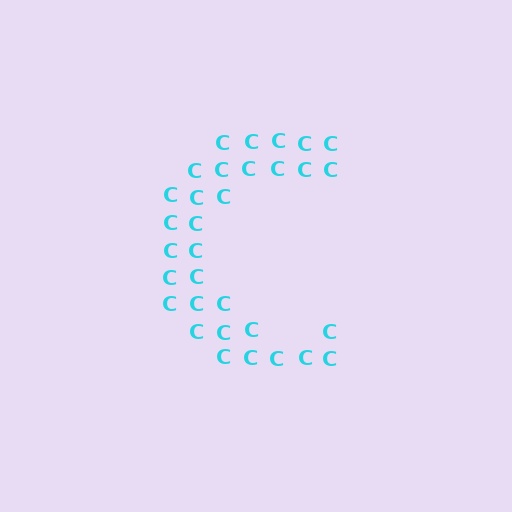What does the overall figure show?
The overall figure shows the letter C.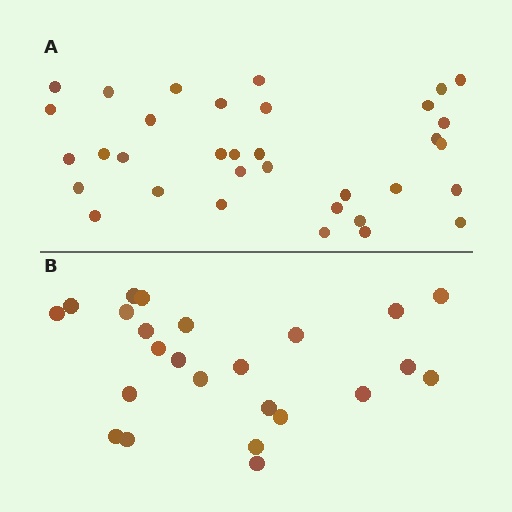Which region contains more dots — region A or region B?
Region A (the top region) has more dots.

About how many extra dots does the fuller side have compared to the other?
Region A has roughly 10 or so more dots than region B.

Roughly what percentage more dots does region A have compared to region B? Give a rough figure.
About 40% more.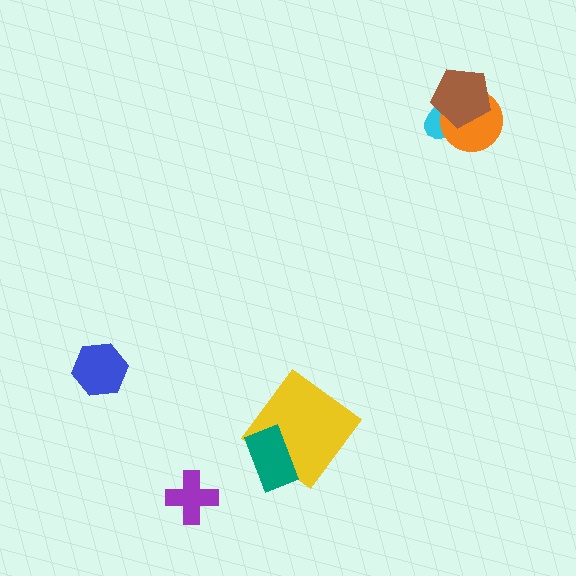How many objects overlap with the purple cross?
0 objects overlap with the purple cross.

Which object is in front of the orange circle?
The brown pentagon is in front of the orange circle.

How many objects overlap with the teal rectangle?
1 object overlaps with the teal rectangle.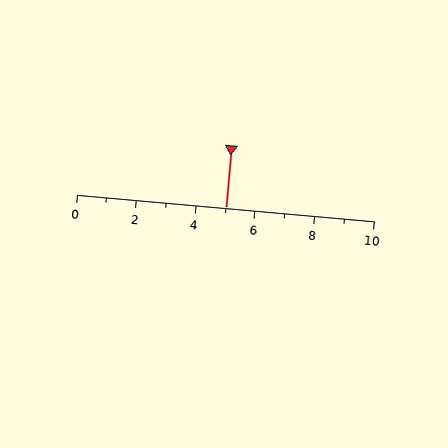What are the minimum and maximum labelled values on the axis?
The axis runs from 0 to 10.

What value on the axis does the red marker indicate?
The marker indicates approximately 5.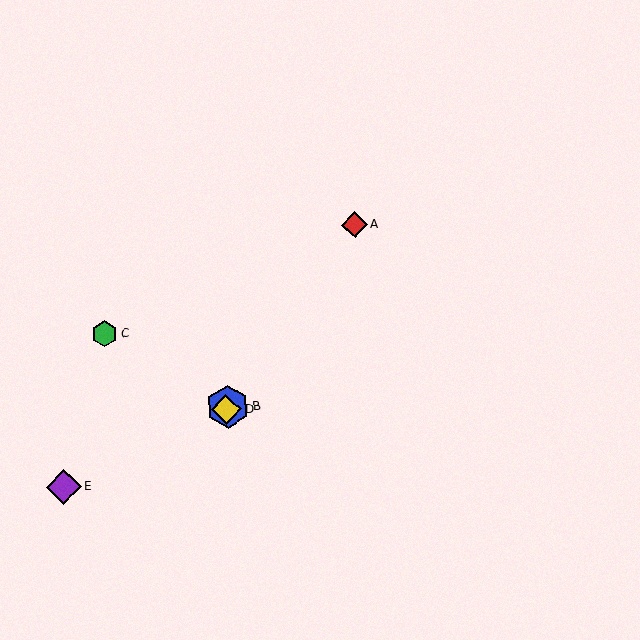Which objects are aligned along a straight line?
Objects A, B, D are aligned along a straight line.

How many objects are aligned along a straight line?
3 objects (A, B, D) are aligned along a straight line.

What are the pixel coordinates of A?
Object A is at (355, 225).